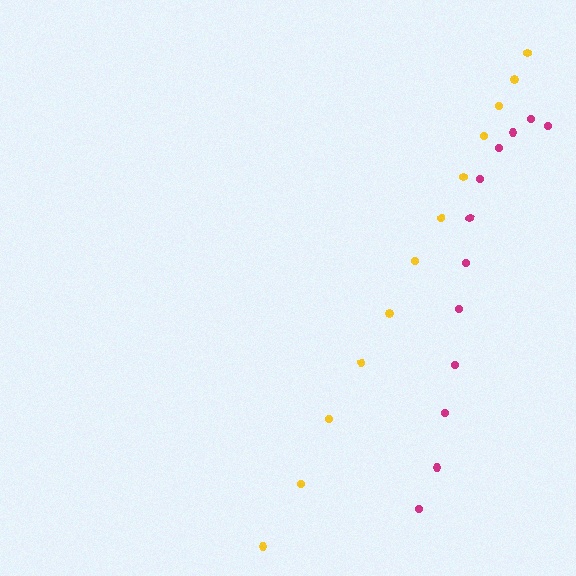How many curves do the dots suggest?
There are 2 distinct paths.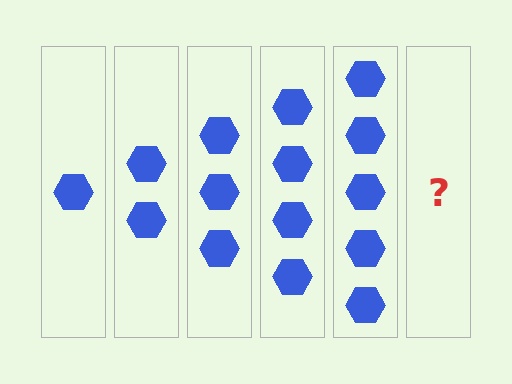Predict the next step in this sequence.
The next step is 6 hexagons.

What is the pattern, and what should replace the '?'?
The pattern is that each step adds one more hexagon. The '?' should be 6 hexagons.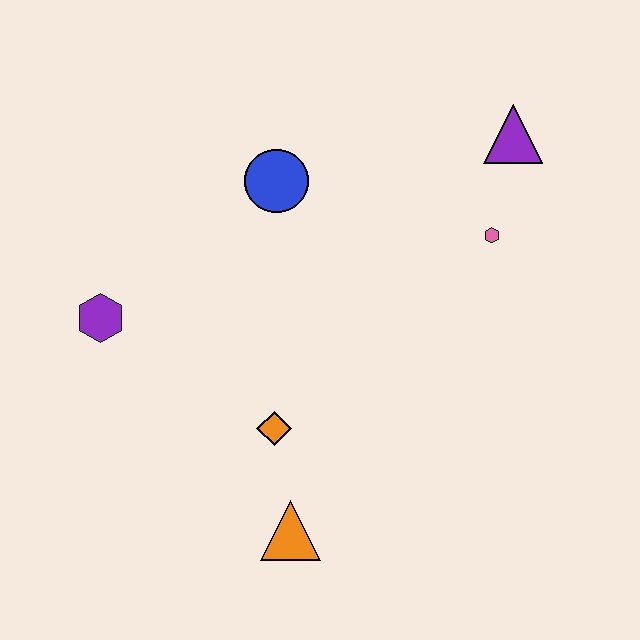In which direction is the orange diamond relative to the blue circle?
The orange diamond is below the blue circle.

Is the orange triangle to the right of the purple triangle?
No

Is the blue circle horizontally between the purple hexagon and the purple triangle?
Yes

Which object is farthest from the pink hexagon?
The purple hexagon is farthest from the pink hexagon.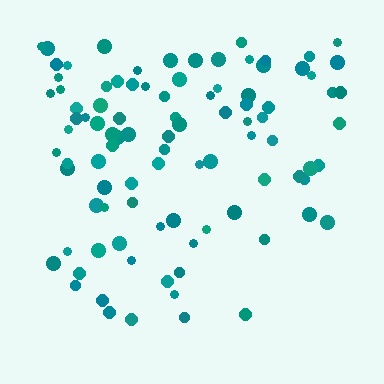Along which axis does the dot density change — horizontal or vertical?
Vertical.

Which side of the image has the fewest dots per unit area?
The bottom.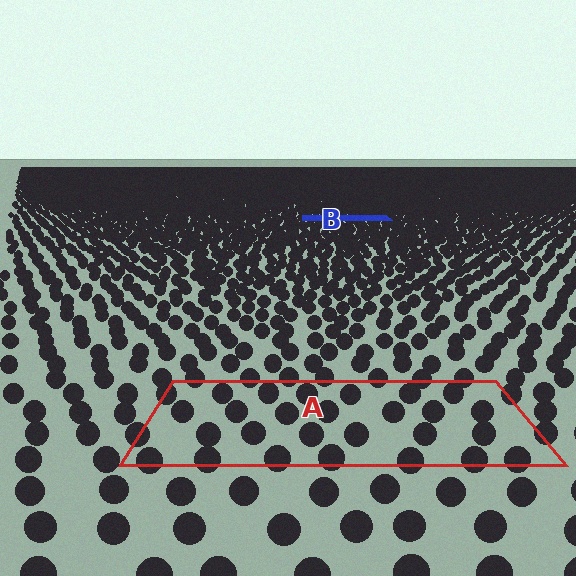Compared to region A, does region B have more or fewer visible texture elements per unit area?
Region B has more texture elements per unit area — they are packed more densely because it is farther away.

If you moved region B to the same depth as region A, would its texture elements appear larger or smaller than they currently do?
They would appear larger. At a closer depth, the same texture elements are projected at a bigger on-screen size.